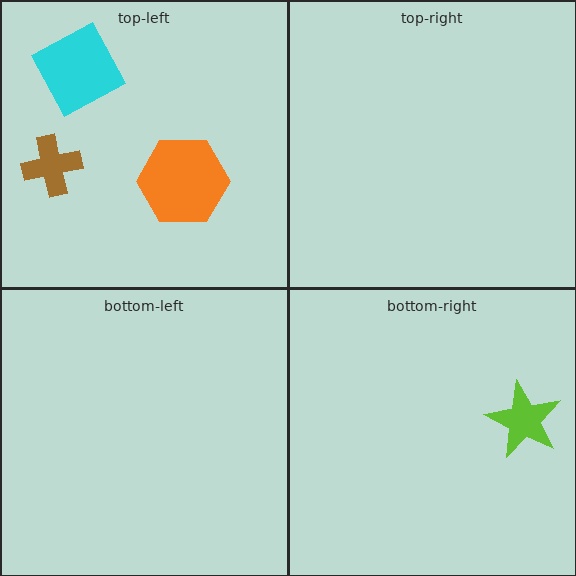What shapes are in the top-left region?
The orange hexagon, the cyan diamond, the brown cross.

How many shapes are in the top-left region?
3.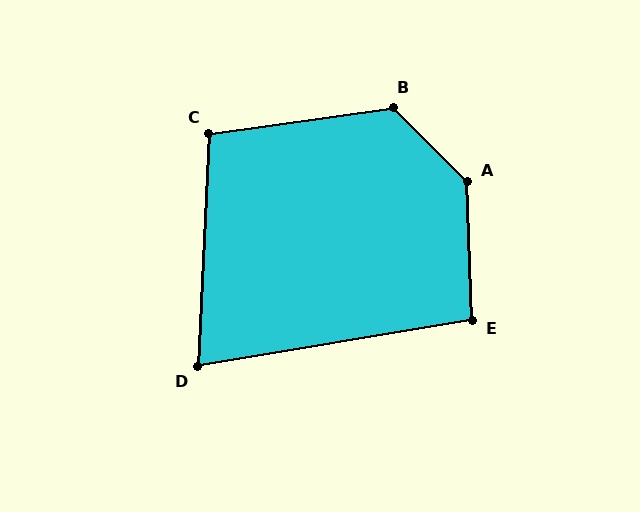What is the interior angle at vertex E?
Approximately 98 degrees (obtuse).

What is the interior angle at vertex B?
Approximately 127 degrees (obtuse).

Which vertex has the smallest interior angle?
D, at approximately 78 degrees.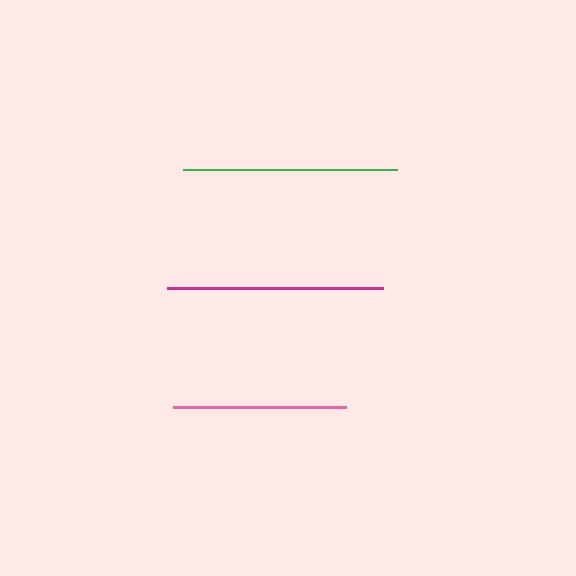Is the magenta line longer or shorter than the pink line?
The magenta line is longer than the pink line.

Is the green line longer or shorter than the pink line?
The green line is longer than the pink line.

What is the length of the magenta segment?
The magenta segment is approximately 216 pixels long.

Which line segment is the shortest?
The pink line is the shortest at approximately 173 pixels.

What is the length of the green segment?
The green segment is approximately 214 pixels long.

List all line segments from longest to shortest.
From longest to shortest: magenta, green, pink.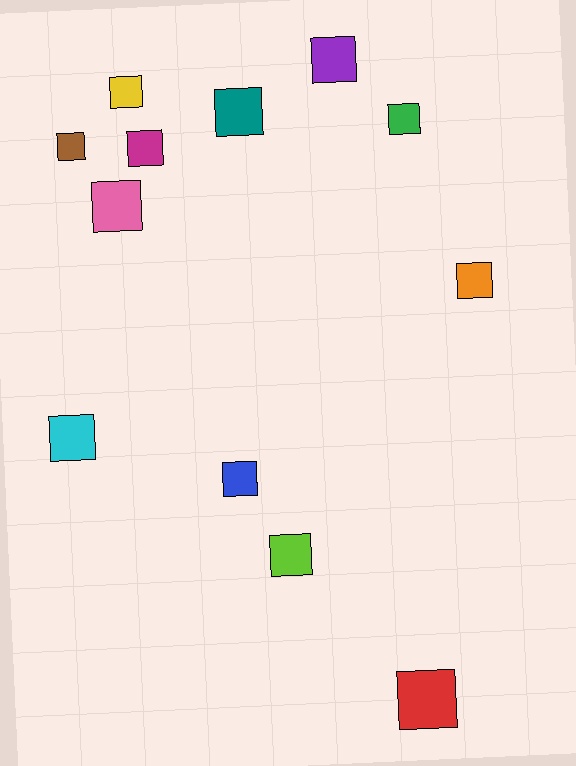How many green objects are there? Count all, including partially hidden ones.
There is 1 green object.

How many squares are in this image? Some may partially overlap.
There are 12 squares.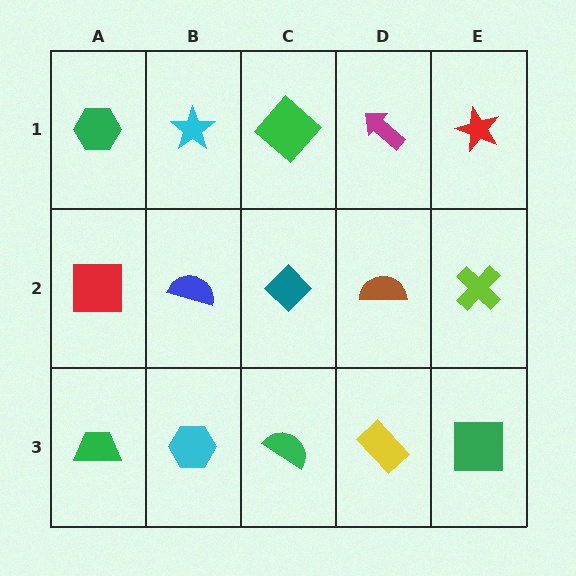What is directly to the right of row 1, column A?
A cyan star.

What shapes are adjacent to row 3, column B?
A blue semicircle (row 2, column B), a green trapezoid (row 3, column A), a green semicircle (row 3, column C).